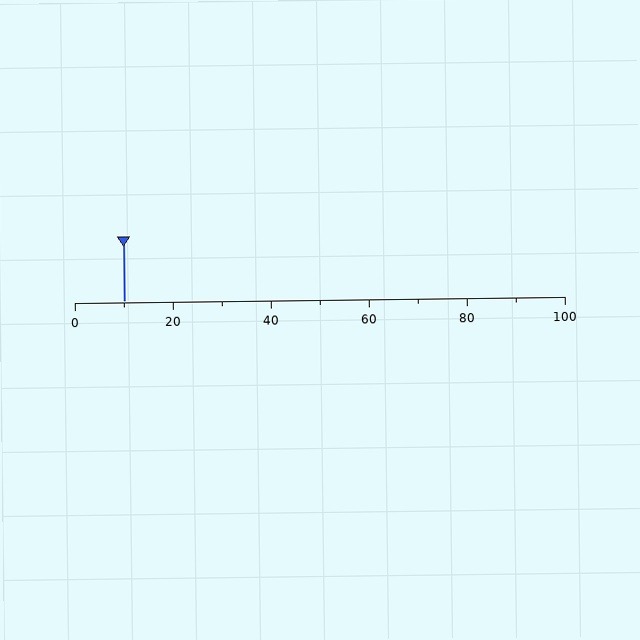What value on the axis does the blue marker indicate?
The marker indicates approximately 10.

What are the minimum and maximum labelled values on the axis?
The axis runs from 0 to 100.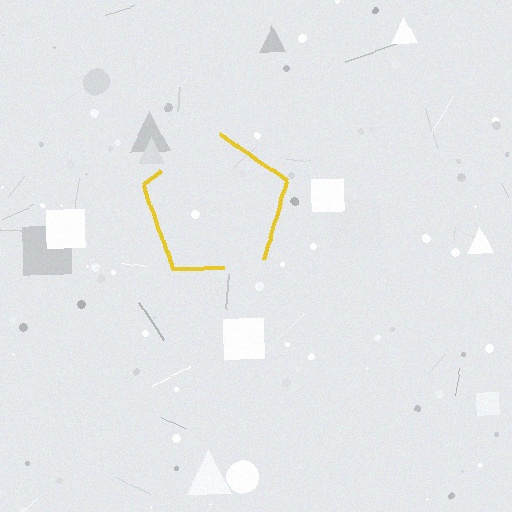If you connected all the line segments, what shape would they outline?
They would outline a pentagon.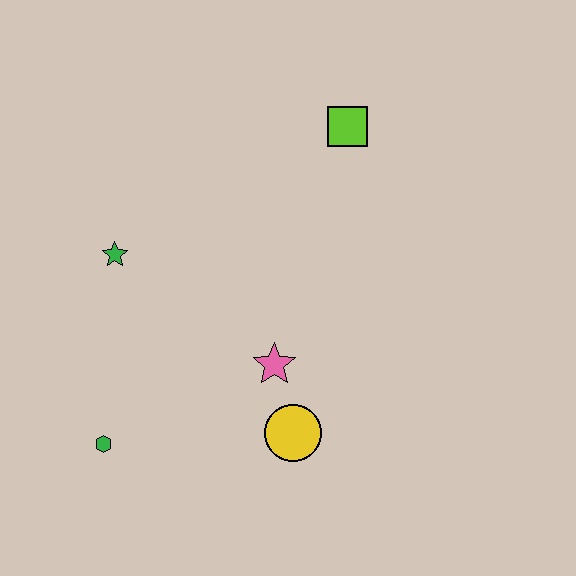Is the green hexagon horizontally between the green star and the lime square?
No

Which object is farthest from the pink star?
The lime square is farthest from the pink star.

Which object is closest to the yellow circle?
The pink star is closest to the yellow circle.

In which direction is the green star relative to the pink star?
The green star is to the left of the pink star.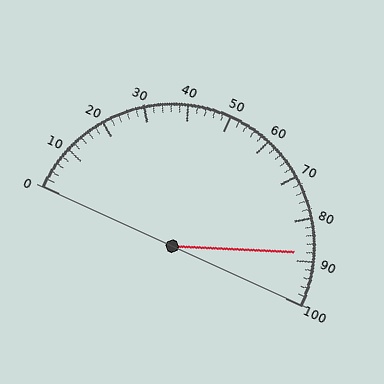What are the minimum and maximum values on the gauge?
The gauge ranges from 0 to 100.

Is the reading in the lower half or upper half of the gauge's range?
The reading is in the upper half of the range (0 to 100).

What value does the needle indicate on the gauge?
The needle indicates approximately 88.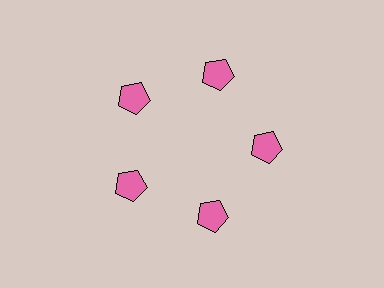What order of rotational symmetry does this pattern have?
This pattern has 5-fold rotational symmetry.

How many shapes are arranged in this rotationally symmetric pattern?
There are 5 shapes, arranged in 5 groups of 1.